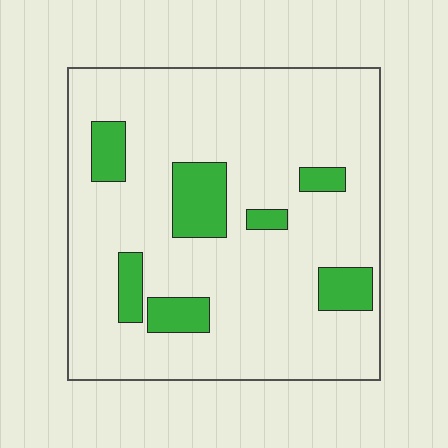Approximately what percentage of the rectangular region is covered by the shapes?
Approximately 15%.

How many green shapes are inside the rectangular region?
7.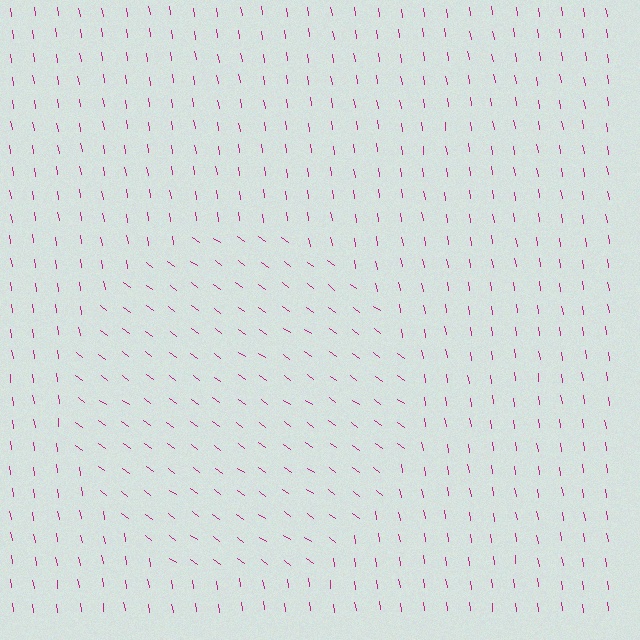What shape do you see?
I see a circle.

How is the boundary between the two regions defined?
The boundary is defined purely by a change in line orientation (approximately 45 degrees difference). All lines are the same color and thickness.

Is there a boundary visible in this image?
Yes, there is a texture boundary formed by a change in line orientation.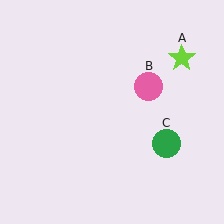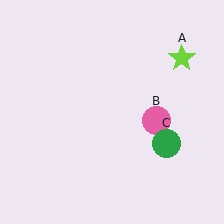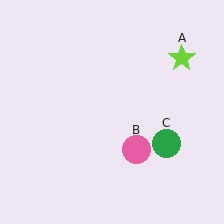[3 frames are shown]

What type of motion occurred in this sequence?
The pink circle (object B) rotated clockwise around the center of the scene.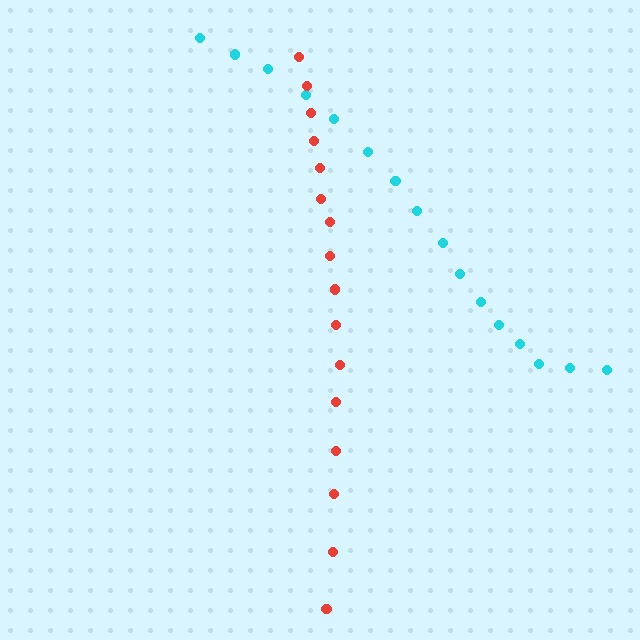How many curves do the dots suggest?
There are 2 distinct paths.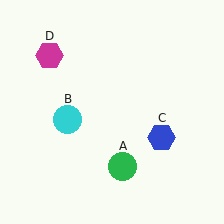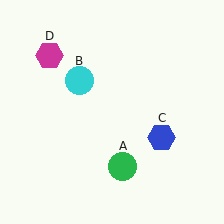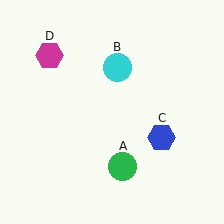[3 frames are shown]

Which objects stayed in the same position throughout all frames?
Green circle (object A) and blue hexagon (object C) and magenta hexagon (object D) remained stationary.